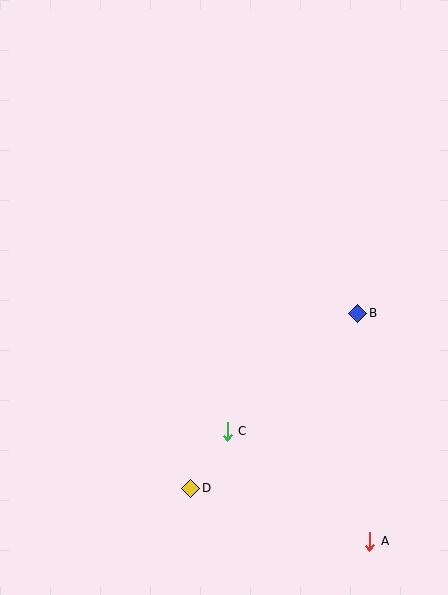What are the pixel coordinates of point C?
Point C is at (227, 431).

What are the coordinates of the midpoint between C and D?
The midpoint between C and D is at (209, 460).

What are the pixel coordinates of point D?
Point D is at (191, 488).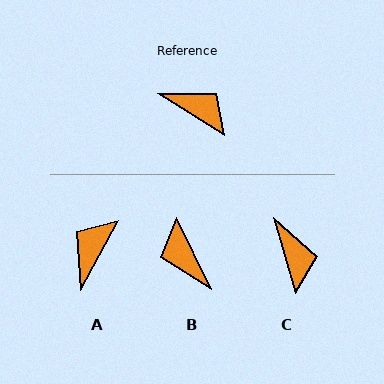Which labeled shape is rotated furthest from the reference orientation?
B, about 148 degrees away.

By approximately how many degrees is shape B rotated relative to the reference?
Approximately 148 degrees counter-clockwise.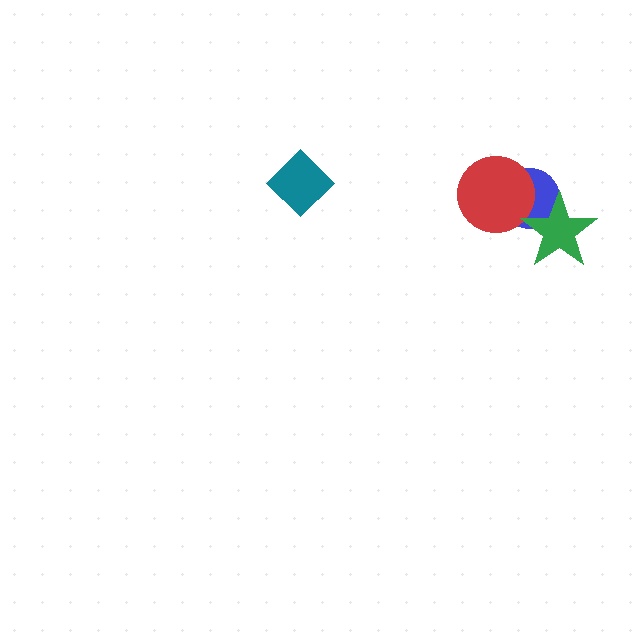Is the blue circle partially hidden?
Yes, it is partially covered by another shape.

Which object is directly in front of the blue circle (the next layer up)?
The red circle is directly in front of the blue circle.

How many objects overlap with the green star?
1 object overlaps with the green star.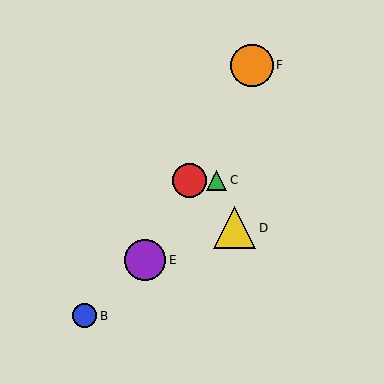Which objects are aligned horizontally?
Objects A, C are aligned horizontally.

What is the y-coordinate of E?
Object E is at y≈260.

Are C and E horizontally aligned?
No, C is at y≈180 and E is at y≈260.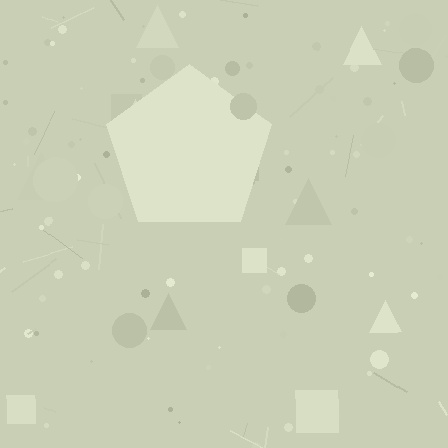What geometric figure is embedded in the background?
A pentagon is embedded in the background.